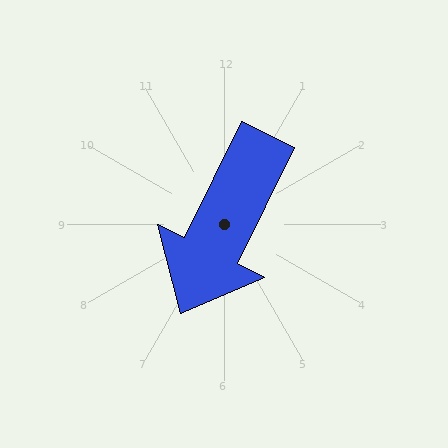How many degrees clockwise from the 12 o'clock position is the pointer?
Approximately 206 degrees.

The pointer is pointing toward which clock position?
Roughly 7 o'clock.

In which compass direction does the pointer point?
Southwest.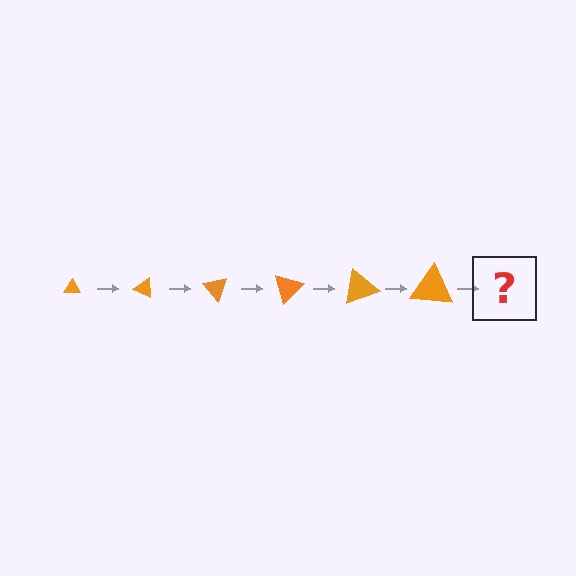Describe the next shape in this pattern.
It should be a triangle, larger than the previous one and rotated 150 degrees from the start.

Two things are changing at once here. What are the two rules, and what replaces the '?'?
The two rules are that the triangle grows larger each step and it rotates 25 degrees each step. The '?' should be a triangle, larger than the previous one and rotated 150 degrees from the start.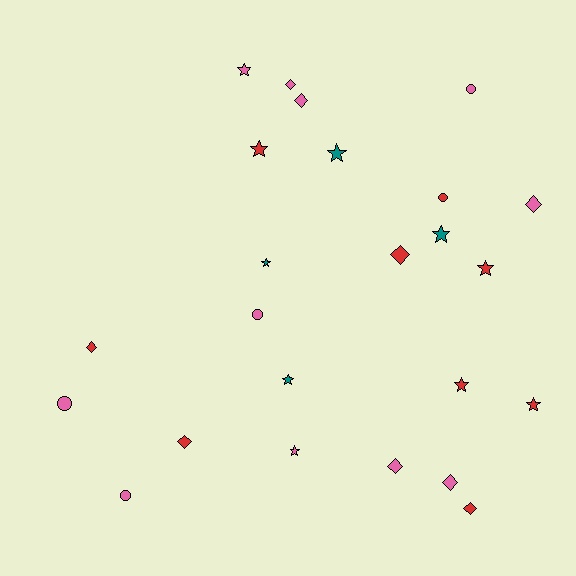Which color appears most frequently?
Pink, with 11 objects.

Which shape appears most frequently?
Star, with 10 objects.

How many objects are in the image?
There are 24 objects.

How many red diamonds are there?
There are 4 red diamonds.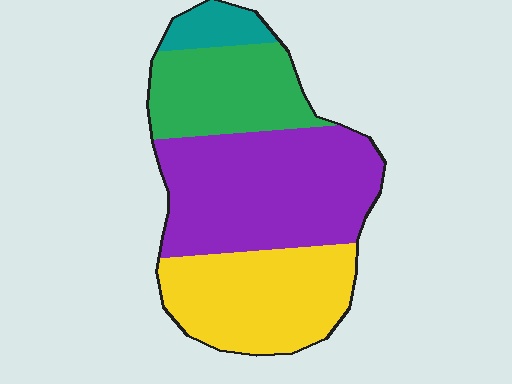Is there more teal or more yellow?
Yellow.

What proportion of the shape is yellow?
Yellow takes up about one third (1/3) of the shape.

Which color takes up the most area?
Purple, at roughly 40%.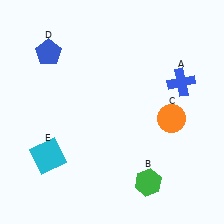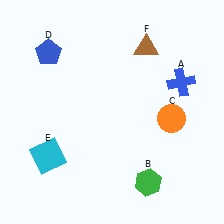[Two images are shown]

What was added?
A brown triangle (F) was added in Image 2.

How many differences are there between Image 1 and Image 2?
There is 1 difference between the two images.